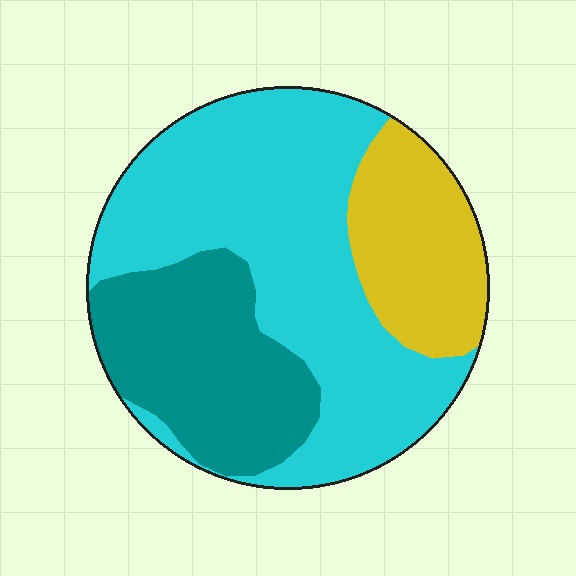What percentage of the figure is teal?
Teal takes up about one quarter (1/4) of the figure.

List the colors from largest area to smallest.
From largest to smallest: cyan, teal, yellow.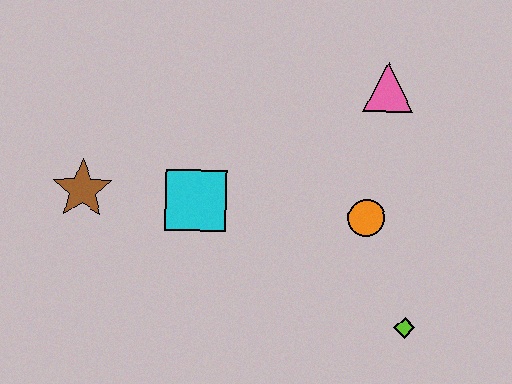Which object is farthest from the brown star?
The lime diamond is farthest from the brown star.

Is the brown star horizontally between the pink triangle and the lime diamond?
No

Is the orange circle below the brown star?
Yes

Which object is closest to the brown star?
The cyan square is closest to the brown star.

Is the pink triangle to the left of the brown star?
No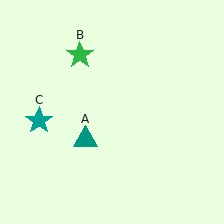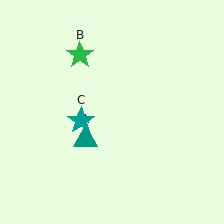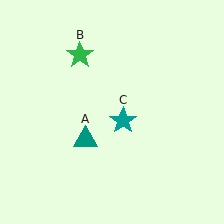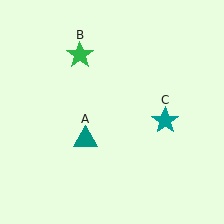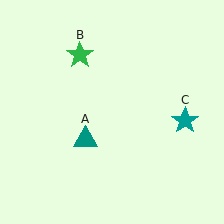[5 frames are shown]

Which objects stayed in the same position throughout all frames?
Teal triangle (object A) and green star (object B) remained stationary.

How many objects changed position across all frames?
1 object changed position: teal star (object C).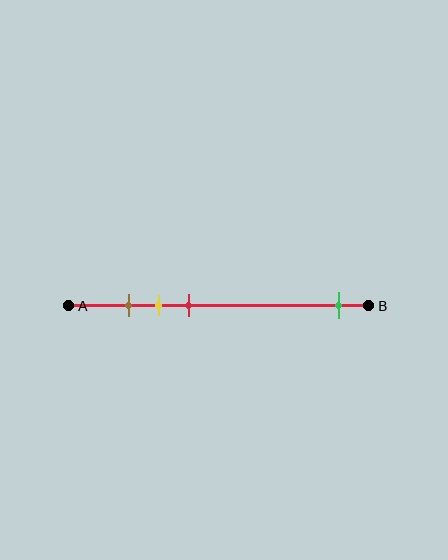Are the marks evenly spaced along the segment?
No, the marks are not evenly spaced.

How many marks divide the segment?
There are 4 marks dividing the segment.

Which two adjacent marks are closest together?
The brown and yellow marks are the closest adjacent pair.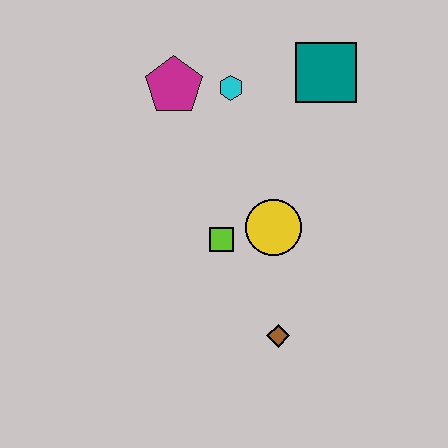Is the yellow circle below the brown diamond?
No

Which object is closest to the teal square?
The cyan hexagon is closest to the teal square.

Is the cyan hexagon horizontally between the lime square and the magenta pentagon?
No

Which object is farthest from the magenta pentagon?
The brown diamond is farthest from the magenta pentagon.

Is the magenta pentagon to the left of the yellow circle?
Yes